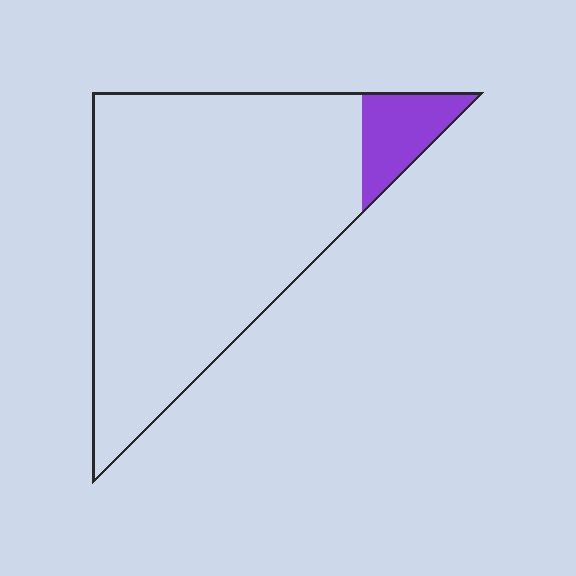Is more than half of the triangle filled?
No.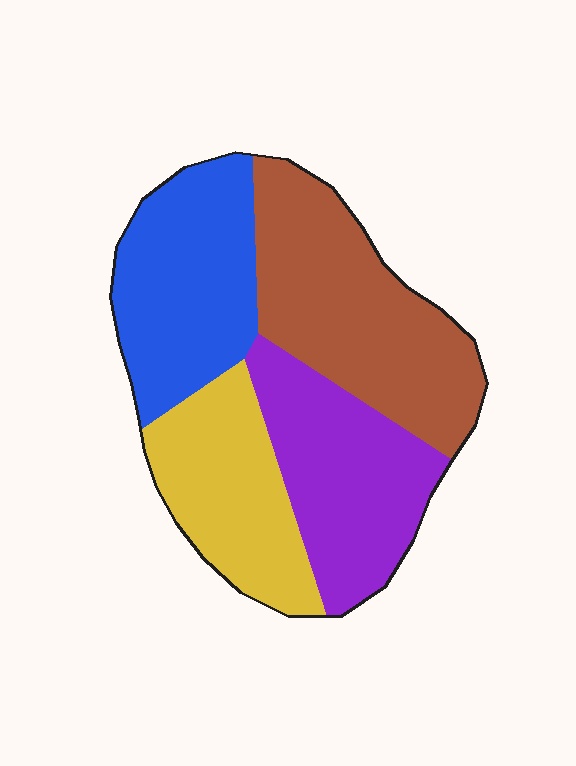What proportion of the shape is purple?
Purple takes up about one quarter (1/4) of the shape.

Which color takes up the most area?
Brown, at roughly 30%.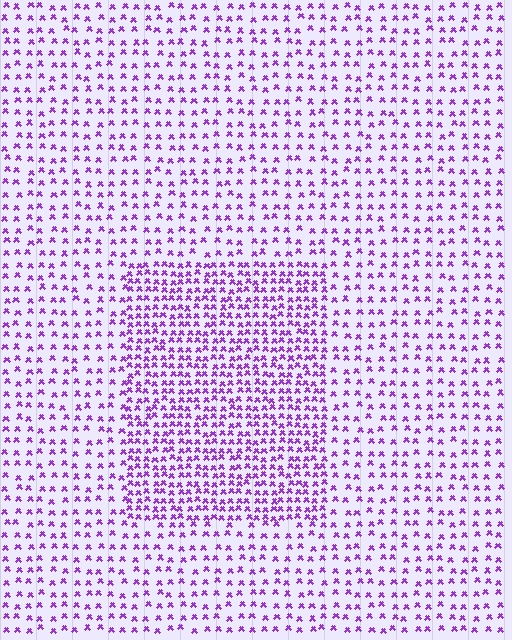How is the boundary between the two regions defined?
The boundary is defined by a change in element density (approximately 2.0x ratio). All elements are the same color, size, and shape.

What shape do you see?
I see a rectangle.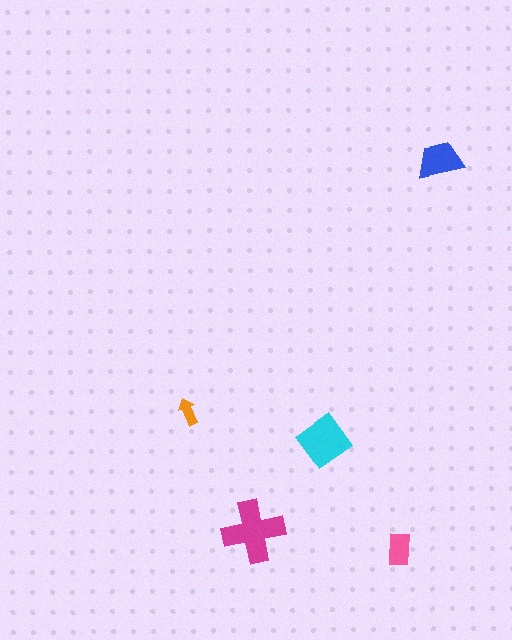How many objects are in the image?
There are 5 objects in the image.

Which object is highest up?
The blue trapezoid is topmost.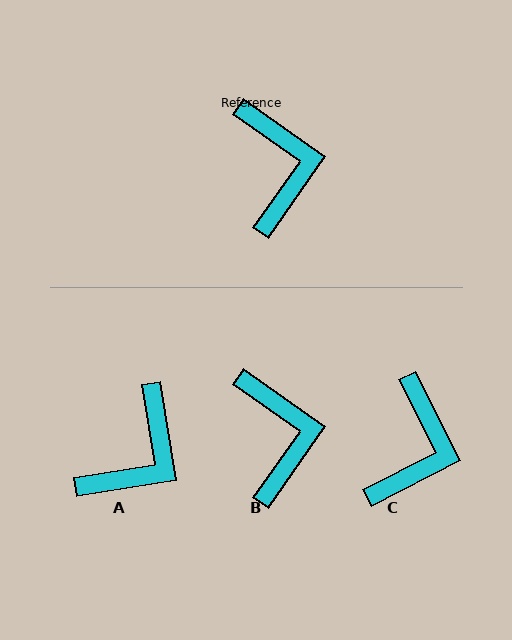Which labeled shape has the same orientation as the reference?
B.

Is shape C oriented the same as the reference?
No, it is off by about 28 degrees.